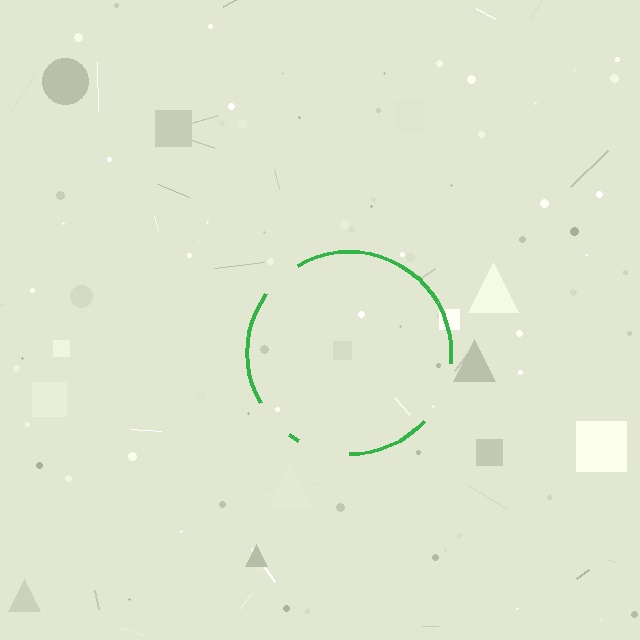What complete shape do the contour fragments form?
The contour fragments form a circle.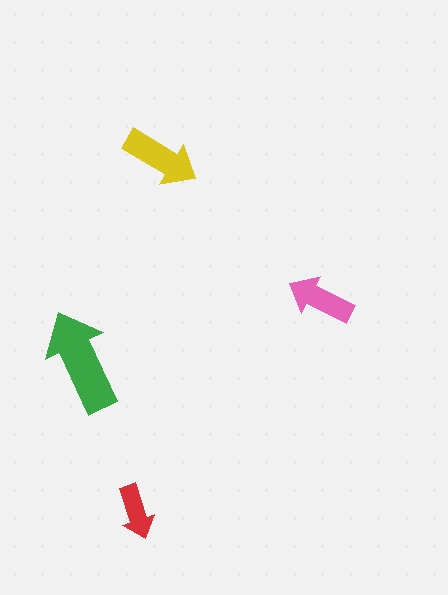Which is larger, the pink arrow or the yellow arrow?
The yellow one.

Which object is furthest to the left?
The green arrow is leftmost.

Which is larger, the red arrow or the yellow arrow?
The yellow one.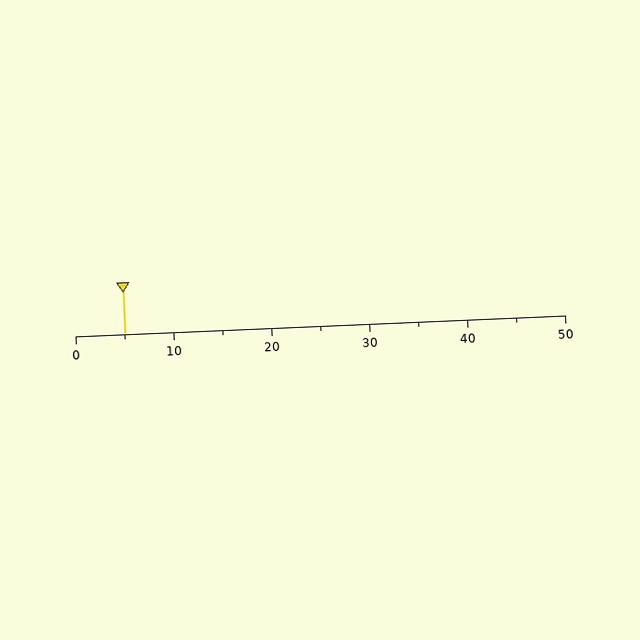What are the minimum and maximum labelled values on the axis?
The axis runs from 0 to 50.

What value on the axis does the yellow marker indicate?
The marker indicates approximately 5.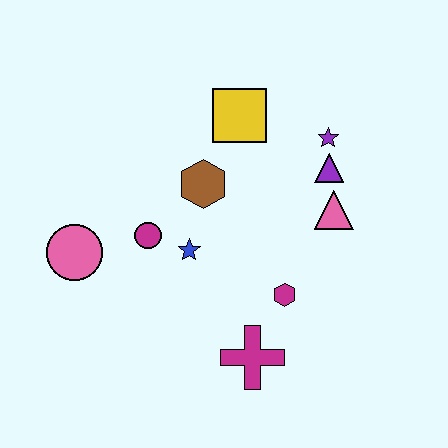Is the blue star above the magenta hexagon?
Yes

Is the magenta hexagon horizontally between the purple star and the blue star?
Yes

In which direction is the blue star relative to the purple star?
The blue star is to the left of the purple star.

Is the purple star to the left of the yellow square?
No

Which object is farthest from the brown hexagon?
The magenta cross is farthest from the brown hexagon.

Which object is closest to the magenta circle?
The blue star is closest to the magenta circle.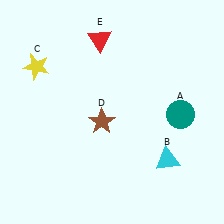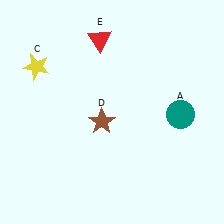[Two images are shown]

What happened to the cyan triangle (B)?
The cyan triangle (B) was removed in Image 2. It was in the bottom-right area of Image 1.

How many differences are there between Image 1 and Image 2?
There is 1 difference between the two images.